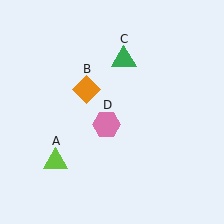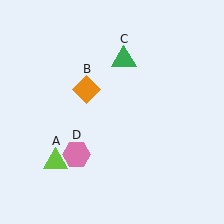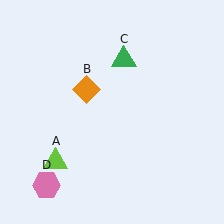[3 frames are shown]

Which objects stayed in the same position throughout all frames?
Lime triangle (object A) and orange diamond (object B) and green triangle (object C) remained stationary.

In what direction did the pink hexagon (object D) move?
The pink hexagon (object D) moved down and to the left.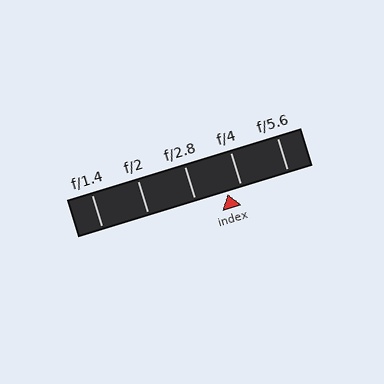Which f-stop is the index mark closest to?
The index mark is closest to f/4.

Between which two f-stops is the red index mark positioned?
The index mark is between f/2.8 and f/4.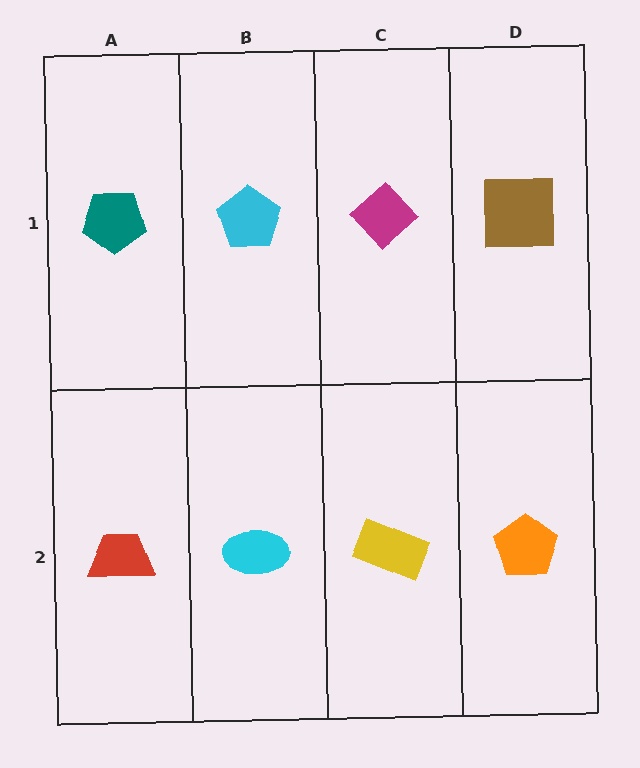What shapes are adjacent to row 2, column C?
A magenta diamond (row 1, column C), a cyan ellipse (row 2, column B), an orange pentagon (row 2, column D).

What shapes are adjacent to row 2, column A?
A teal pentagon (row 1, column A), a cyan ellipse (row 2, column B).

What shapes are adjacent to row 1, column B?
A cyan ellipse (row 2, column B), a teal pentagon (row 1, column A), a magenta diamond (row 1, column C).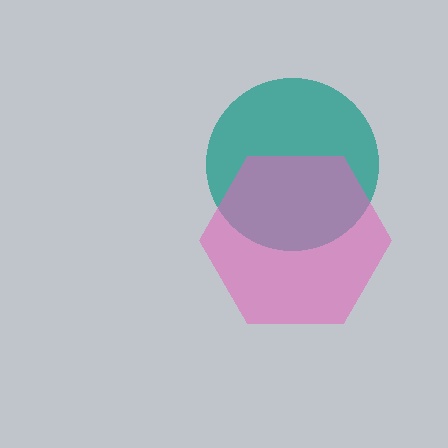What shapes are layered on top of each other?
The layered shapes are: a teal circle, a pink hexagon.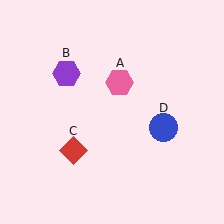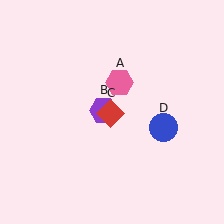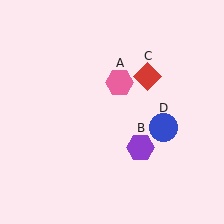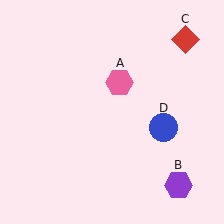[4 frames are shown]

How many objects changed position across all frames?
2 objects changed position: purple hexagon (object B), red diamond (object C).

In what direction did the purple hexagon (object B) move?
The purple hexagon (object B) moved down and to the right.